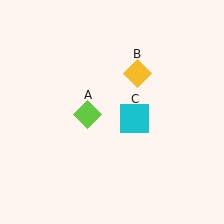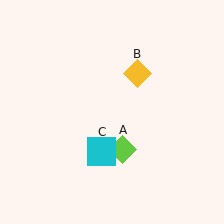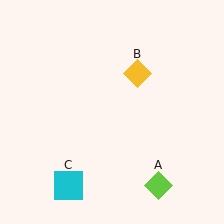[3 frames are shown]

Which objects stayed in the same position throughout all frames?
Yellow diamond (object B) remained stationary.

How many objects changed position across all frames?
2 objects changed position: lime diamond (object A), cyan square (object C).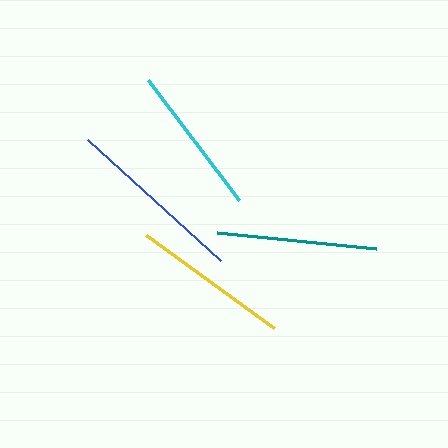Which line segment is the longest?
The blue line is the longest at approximately 179 pixels.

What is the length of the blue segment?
The blue segment is approximately 179 pixels long.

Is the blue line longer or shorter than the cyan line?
The blue line is longer than the cyan line.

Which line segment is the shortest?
The cyan line is the shortest at approximately 150 pixels.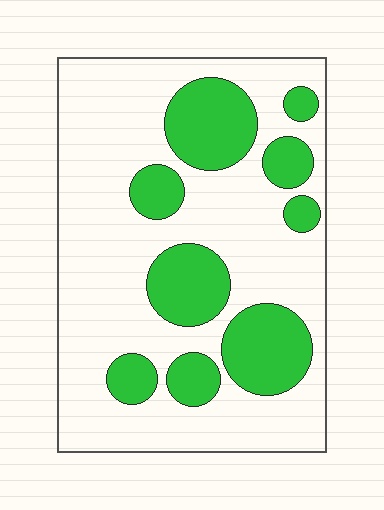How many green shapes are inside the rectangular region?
9.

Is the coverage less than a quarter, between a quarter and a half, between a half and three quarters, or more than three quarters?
Between a quarter and a half.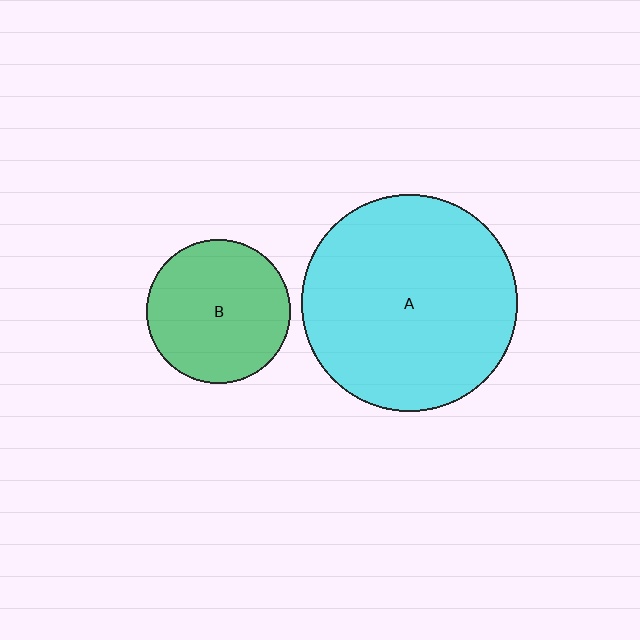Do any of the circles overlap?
No, none of the circles overlap.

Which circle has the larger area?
Circle A (cyan).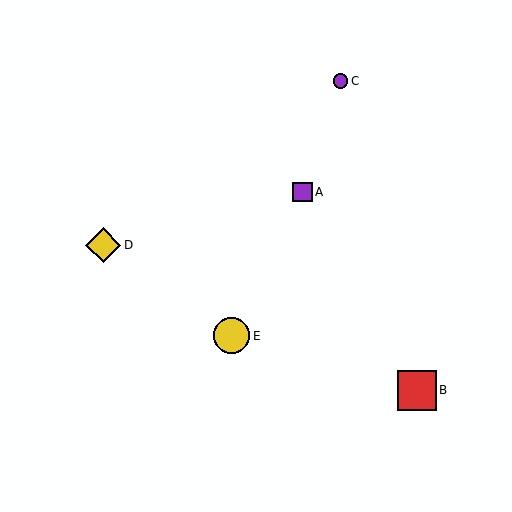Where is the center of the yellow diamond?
The center of the yellow diamond is at (103, 245).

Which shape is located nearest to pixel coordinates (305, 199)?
The purple square (labeled A) at (303, 192) is nearest to that location.